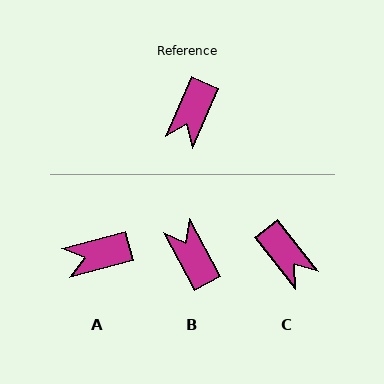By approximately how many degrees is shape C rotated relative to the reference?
Approximately 62 degrees counter-clockwise.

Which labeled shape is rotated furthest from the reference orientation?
B, about 128 degrees away.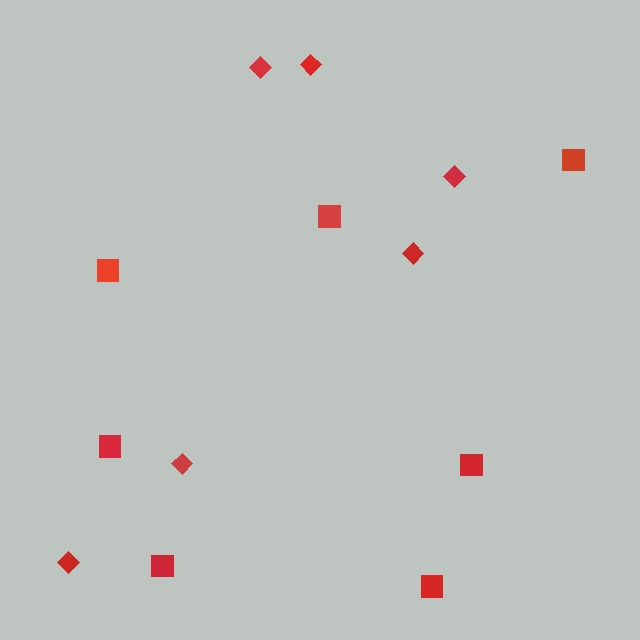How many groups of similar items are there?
There are 2 groups: one group of diamonds (6) and one group of squares (7).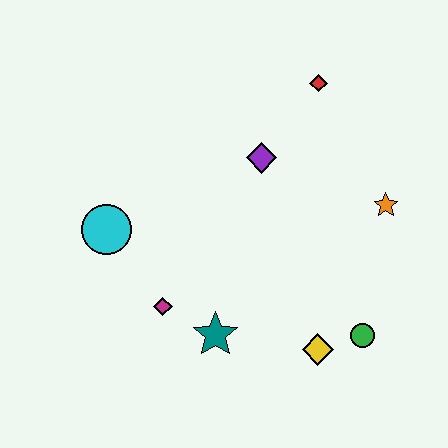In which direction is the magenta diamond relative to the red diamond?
The magenta diamond is below the red diamond.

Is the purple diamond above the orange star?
Yes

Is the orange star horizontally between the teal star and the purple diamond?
No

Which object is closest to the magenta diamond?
The teal star is closest to the magenta diamond.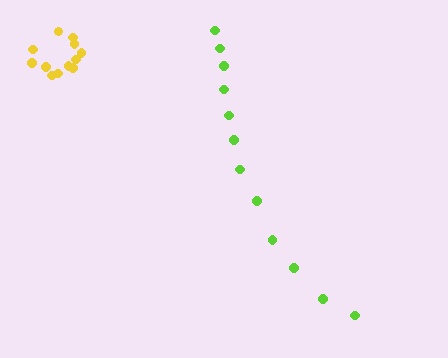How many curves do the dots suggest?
There are 2 distinct paths.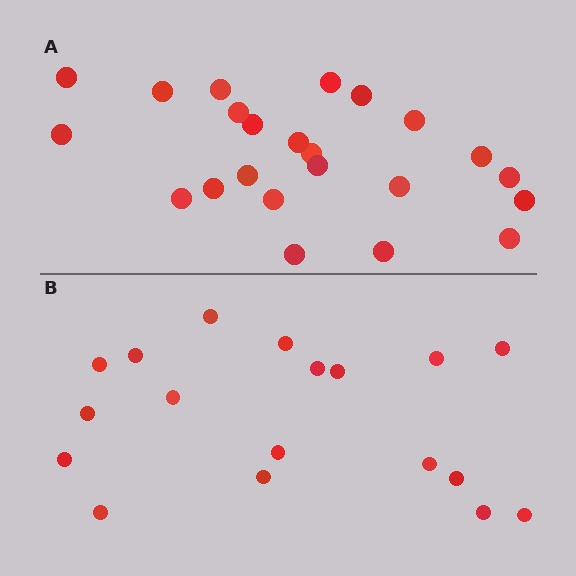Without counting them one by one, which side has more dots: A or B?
Region A (the top region) has more dots.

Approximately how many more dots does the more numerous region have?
Region A has about 5 more dots than region B.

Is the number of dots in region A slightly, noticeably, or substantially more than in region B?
Region A has noticeably more, but not dramatically so. The ratio is roughly 1.3 to 1.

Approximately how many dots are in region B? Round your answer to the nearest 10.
About 20 dots. (The exact count is 18, which rounds to 20.)